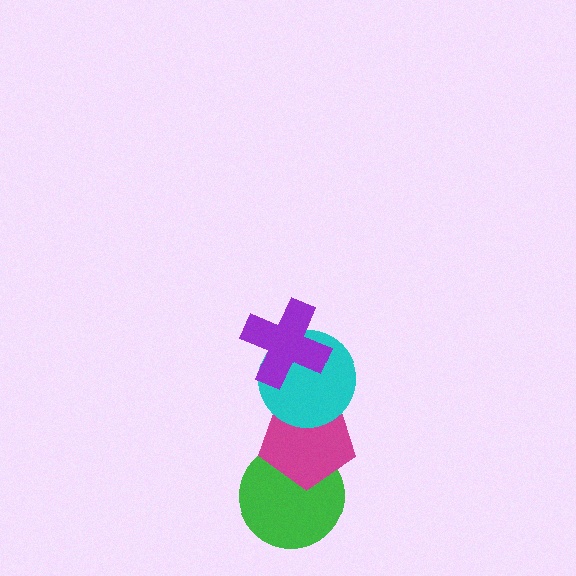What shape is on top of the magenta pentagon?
The cyan circle is on top of the magenta pentagon.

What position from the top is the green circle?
The green circle is 4th from the top.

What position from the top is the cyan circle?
The cyan circle is 2nd from the top.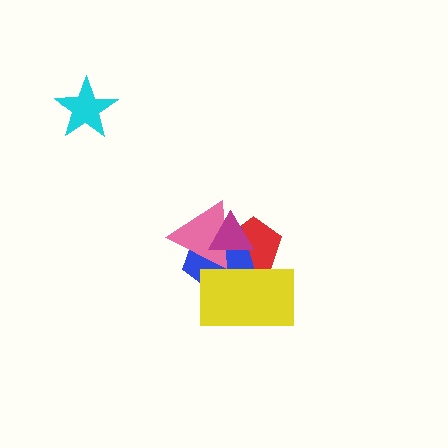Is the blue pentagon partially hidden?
Yes, it is partially covered by another shape.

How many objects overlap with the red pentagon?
4 objects overlap with the red pentagon.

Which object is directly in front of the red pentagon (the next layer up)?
The blue pentagon is directly in front of the red pentagon.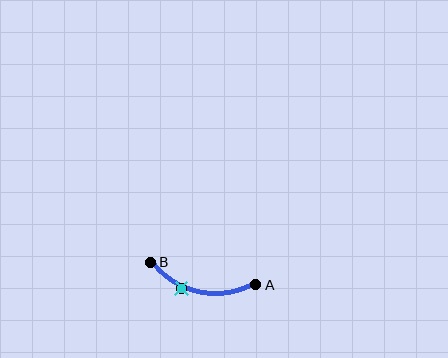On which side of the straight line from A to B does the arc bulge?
The arc bulges below the straight line connecting A and B.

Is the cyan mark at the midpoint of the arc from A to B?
No. The cyan mark lies on the arc but is closer to endpoint B. The arc midpoint would be at the point on the curve equidistant along the arc from both A and B.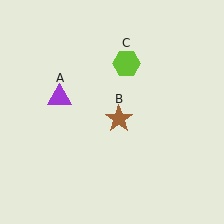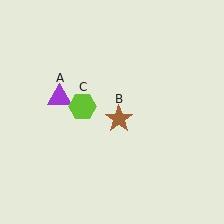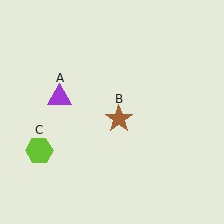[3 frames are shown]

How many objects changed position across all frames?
1 object changed position: lime hexagon (object C).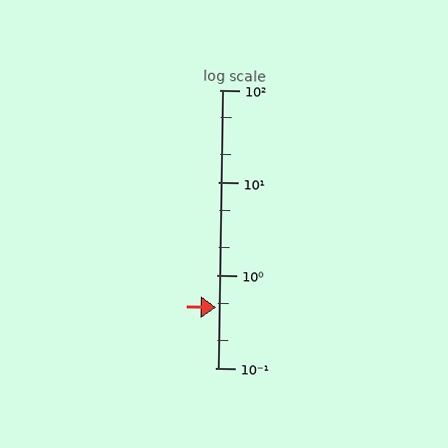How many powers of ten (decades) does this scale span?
The scale spans 3 decades, from 0.1 to 100.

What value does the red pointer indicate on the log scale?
The pointer indicates approximately 0.45.